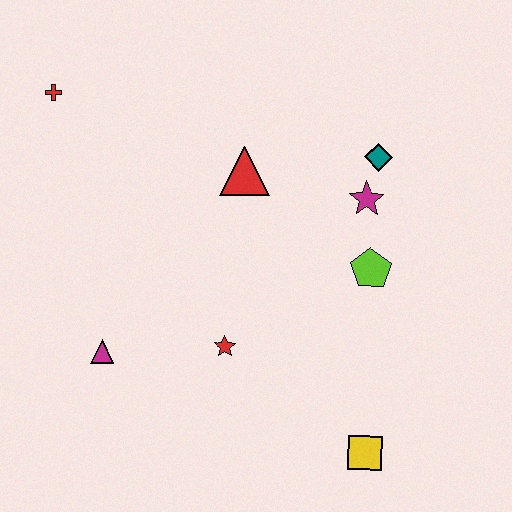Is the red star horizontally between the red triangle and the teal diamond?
No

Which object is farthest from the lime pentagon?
The red cross is farthest from the lime pentagon.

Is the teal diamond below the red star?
No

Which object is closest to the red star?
The magenta triangle is closest to the red star.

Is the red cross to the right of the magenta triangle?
No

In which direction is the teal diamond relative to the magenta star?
The teal diamond is above the magenta star.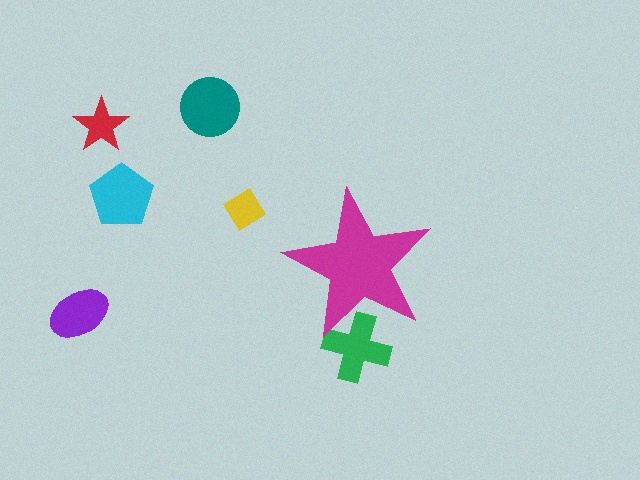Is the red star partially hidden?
No, the red star is fully visible.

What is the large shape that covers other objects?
A magenta star.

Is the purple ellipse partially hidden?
No, the purple ellipse is fully visible.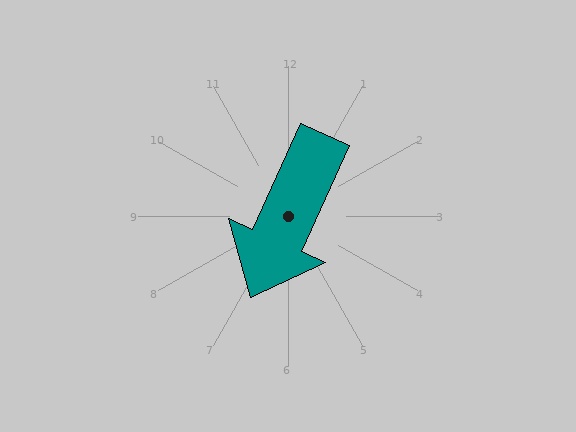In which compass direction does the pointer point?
Southwest.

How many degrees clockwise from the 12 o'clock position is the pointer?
Approximately 205 degrees.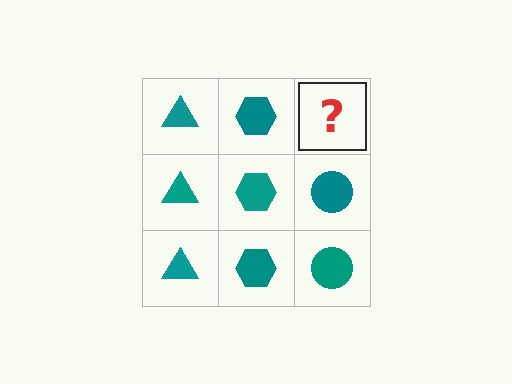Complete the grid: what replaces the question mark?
The question mark should be replaced with a teal circle.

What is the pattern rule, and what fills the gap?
The rule is that each column has a consistent shape. The gap should be filled with a teal circle.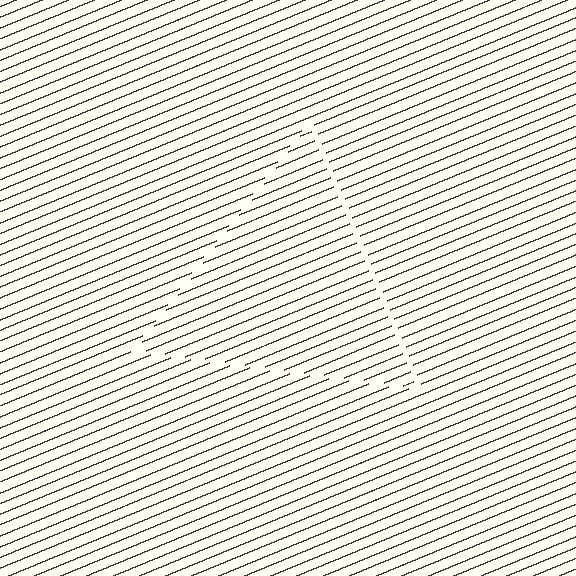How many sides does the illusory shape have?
3 sides — the line-ends trace a triangle.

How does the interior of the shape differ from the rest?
The interior of the shape contains the same grating, shifted by half a period — the contour is defined by the phase discontinuity where line-ends from the inner and outer gratings abut.